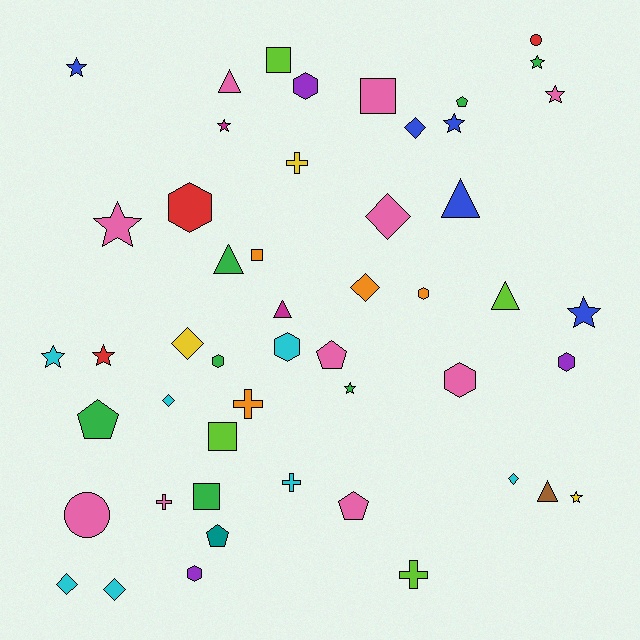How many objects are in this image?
There are 50 objects.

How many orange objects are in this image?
There are 4 orange objects.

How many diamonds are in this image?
There are 8 diamonds.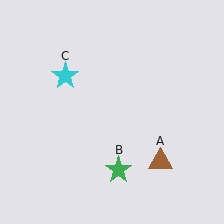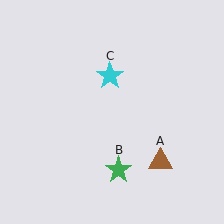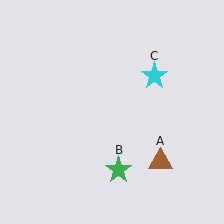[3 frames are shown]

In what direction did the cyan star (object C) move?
The cyan star (object C) moved right.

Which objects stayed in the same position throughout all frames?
Brown triangle (object A) and green star (object B) remained stationary.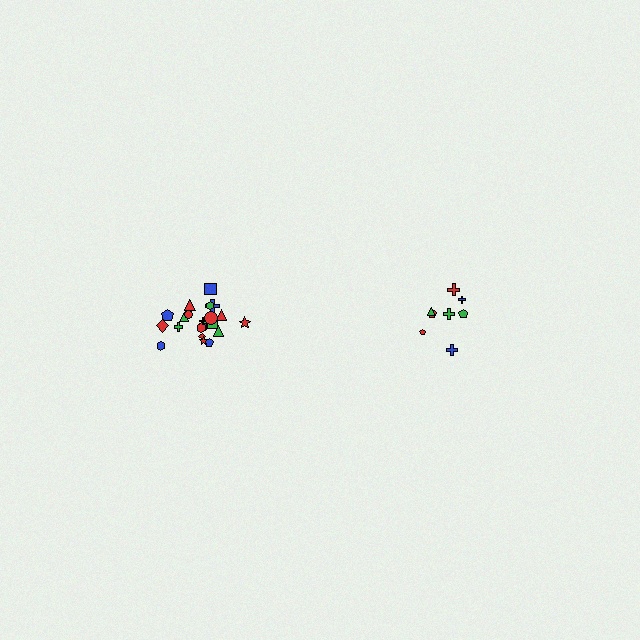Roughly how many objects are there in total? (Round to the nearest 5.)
Roughly 30 objects in total.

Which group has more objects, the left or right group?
The left group.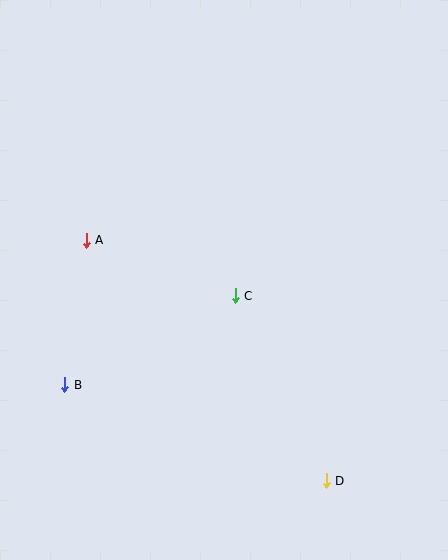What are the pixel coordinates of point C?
Point C is at (235, 296).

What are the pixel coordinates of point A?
Point A is at (86, 240).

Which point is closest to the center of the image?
Point C at (235, 296) is closest to the center.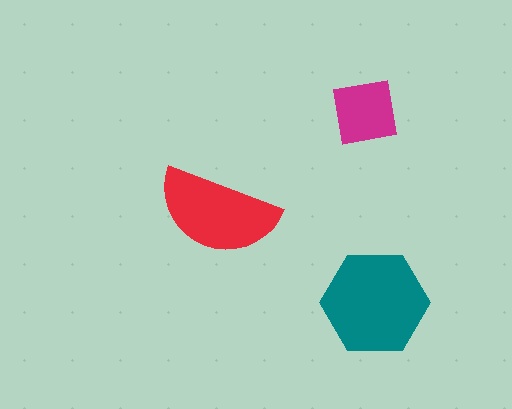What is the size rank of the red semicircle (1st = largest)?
2nd.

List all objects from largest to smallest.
The teal hexagon, the red semicircle, the magenta square.